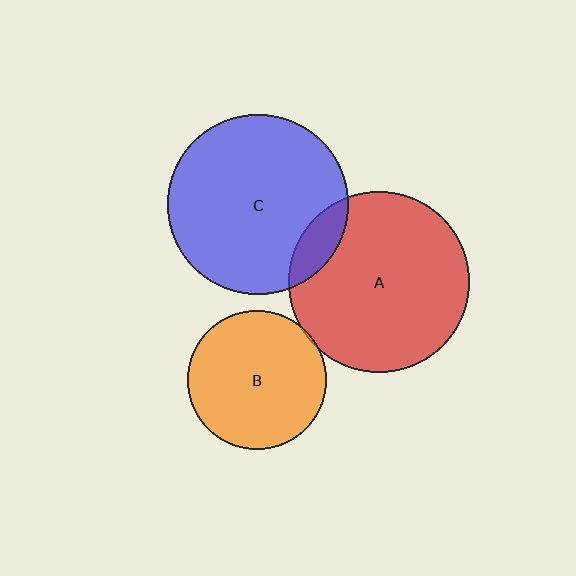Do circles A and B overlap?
Yes.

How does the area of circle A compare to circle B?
Approximately 1.7 times.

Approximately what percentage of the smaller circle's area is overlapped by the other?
Approximately 5%.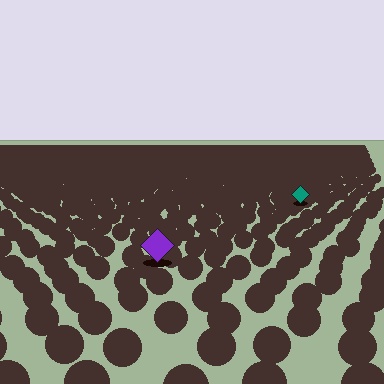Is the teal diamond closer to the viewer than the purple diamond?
No. The purple diamond is closer — you can tell from the texture gradient: the ground texture is coarser near it.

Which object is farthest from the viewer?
The teal diamond is farthest from the viewer. It appears smaller and the ground texture around it is denser.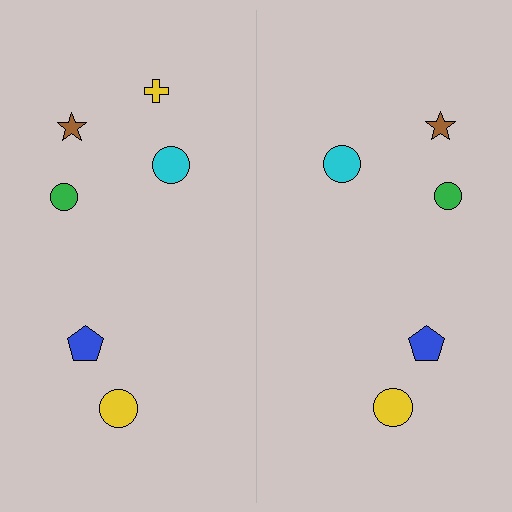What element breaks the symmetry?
A yellow cross is missing from the right side.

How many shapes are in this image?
There are 11 shapes in this image.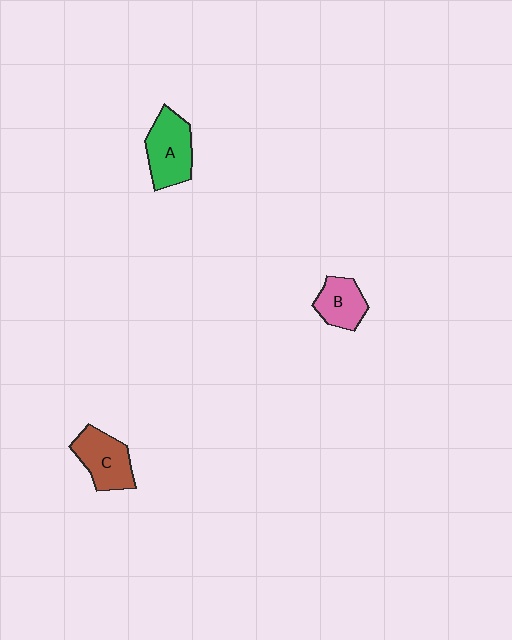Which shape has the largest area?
Shape A (green).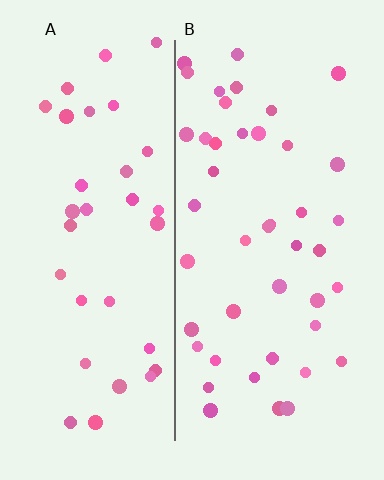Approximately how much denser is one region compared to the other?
Approximately 1.2× — region B over region A.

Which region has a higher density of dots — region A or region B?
B (the right).